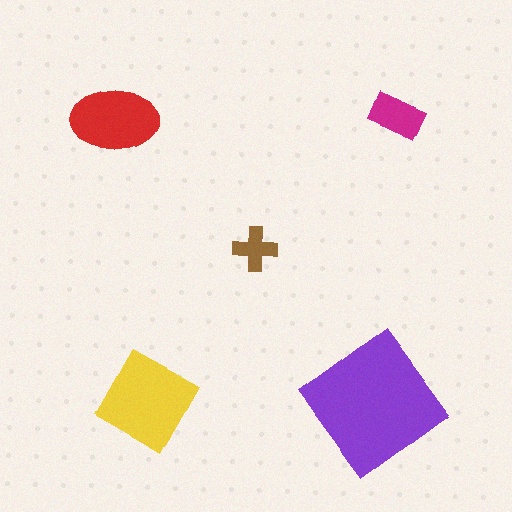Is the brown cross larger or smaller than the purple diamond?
Smaller.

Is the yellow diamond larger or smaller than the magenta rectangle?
Larger.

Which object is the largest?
The purple diamond.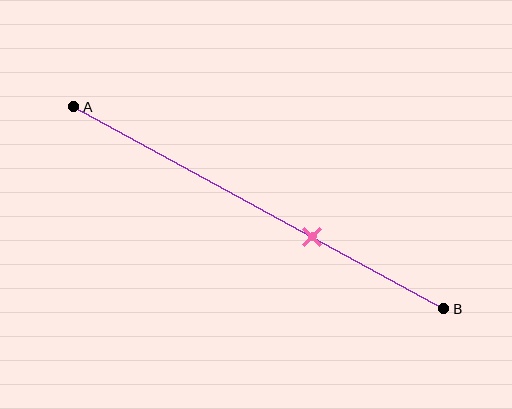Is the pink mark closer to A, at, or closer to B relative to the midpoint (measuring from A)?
The pink mark is closer to point B than the midpoint of segment AB.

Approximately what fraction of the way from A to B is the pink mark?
The pink mark is approximately 65% of the way from A to B.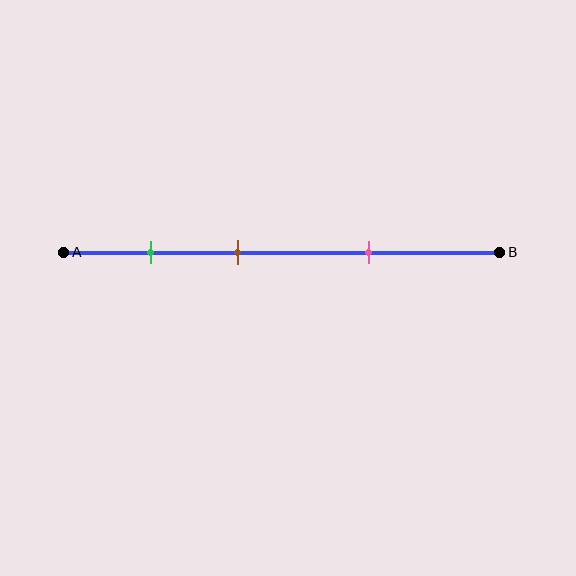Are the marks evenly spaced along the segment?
Yes, the marks are approximately evenly spaced.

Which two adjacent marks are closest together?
The green and brown marks are the closest adjacent pair.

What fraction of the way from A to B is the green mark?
The green mark is approximately 20% (0.2) of the way from A to B.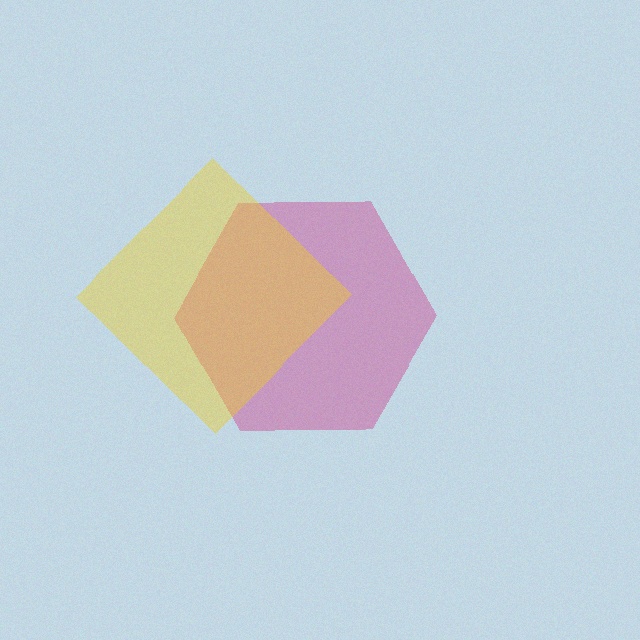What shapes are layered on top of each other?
The layered shapes are: a magenta hexagon, a yellow diamond.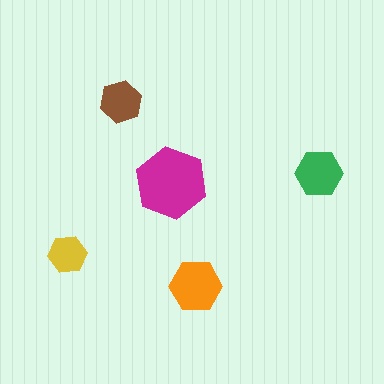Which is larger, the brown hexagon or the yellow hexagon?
The brown one.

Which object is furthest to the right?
The green hexagon is rightmost.